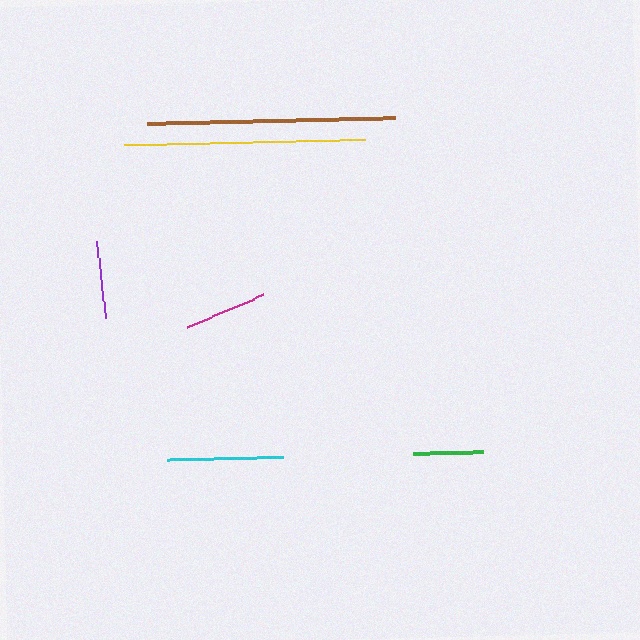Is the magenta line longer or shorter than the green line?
The magenta line is longer than the green line.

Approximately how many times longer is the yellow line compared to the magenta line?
The yellow line is approximately 2.9 times the length of the magenta line.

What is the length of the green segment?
The green segment is approximately 70 pixels long.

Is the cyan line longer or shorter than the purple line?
The cyan line is longer than the purple line.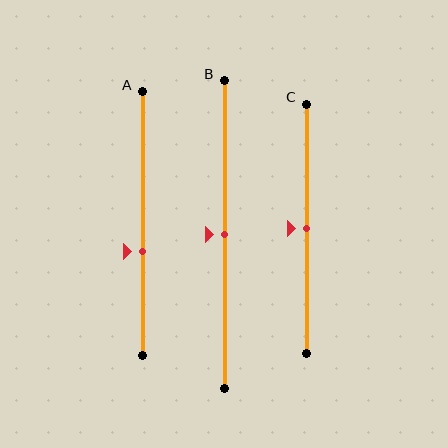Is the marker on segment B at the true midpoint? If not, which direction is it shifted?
Yes, the marker on segment B is at the true midpoint.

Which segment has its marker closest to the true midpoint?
Segment B has its marker closest to the true midpoint.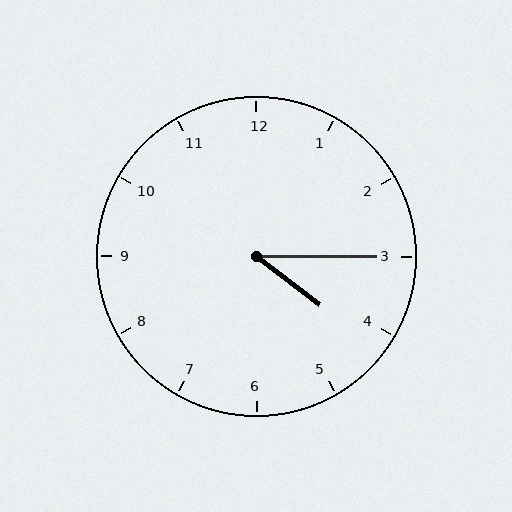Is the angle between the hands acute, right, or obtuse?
It is acute.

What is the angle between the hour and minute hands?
Approximately 38 degrees.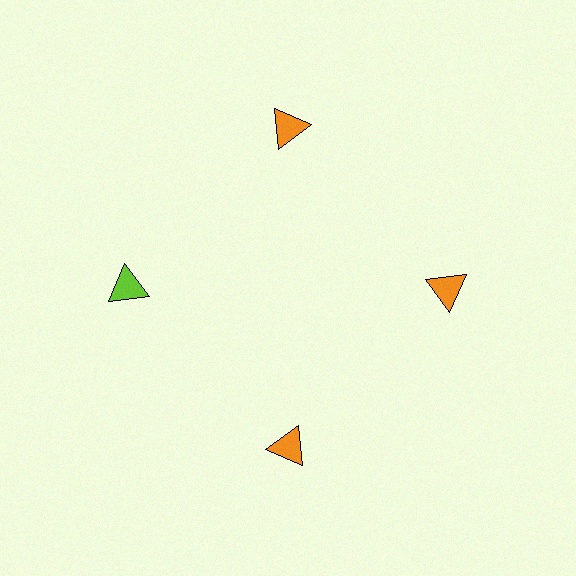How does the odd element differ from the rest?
It has a different color: lime instead of orange.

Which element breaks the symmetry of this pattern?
The lime triangle at roughly the 9 o'clock position breaks the symmetry. All other shapes are orange triangles.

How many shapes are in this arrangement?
There are 4 shapes arranged in a ring pattern.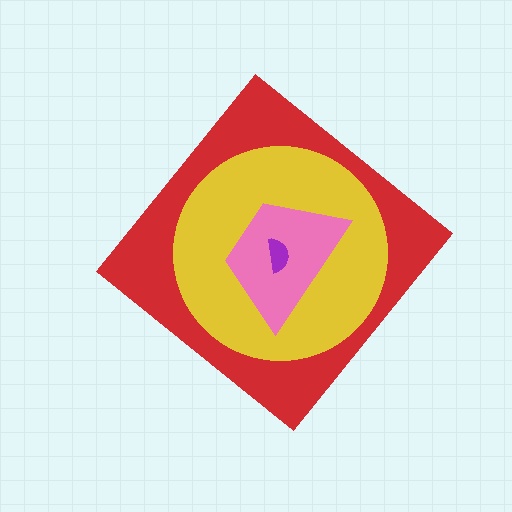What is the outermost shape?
The red diamond.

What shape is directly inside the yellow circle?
The pink trapezoid.